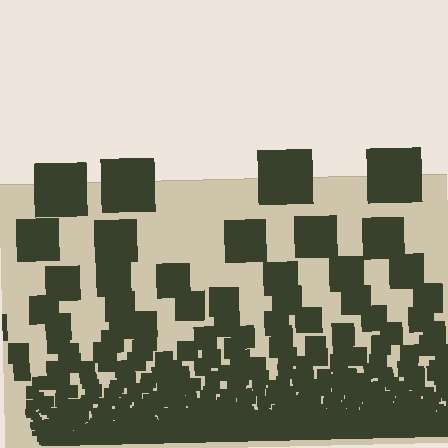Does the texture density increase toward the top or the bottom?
Density increases toward the bottom.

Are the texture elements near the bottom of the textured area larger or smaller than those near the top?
Smaller. The gradient is inverted — elements near the bottom are smaller and denser.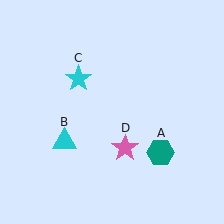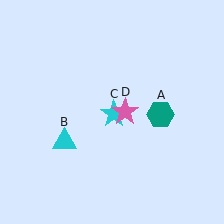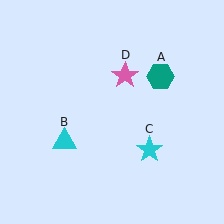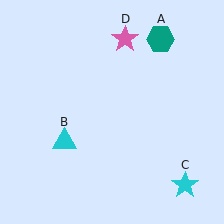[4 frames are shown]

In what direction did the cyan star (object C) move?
The cyan star (object C) moved down and to the right.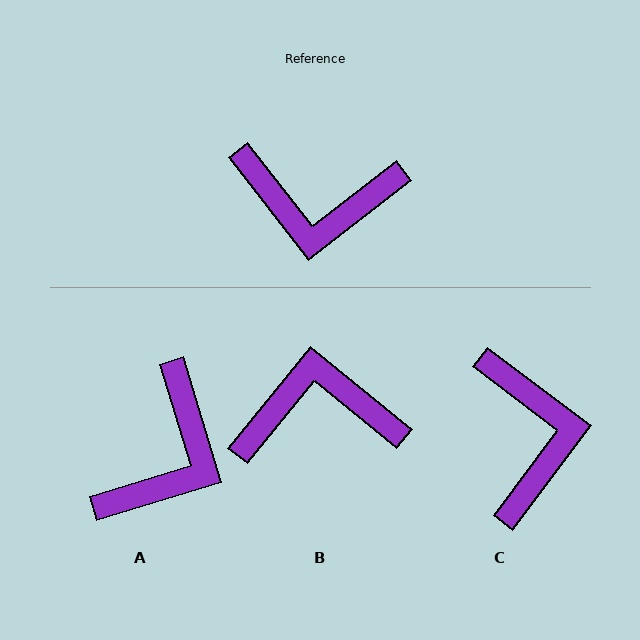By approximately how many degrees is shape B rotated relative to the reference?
Approximately 167 degrees clockwise.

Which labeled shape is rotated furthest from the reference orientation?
B, about 167 degrees away.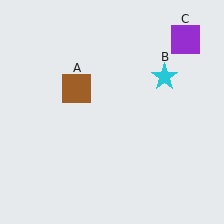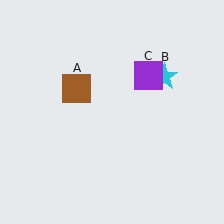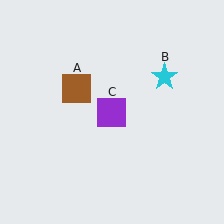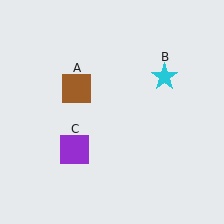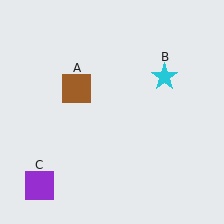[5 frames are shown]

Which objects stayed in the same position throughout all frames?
Brown square (object A) and cyan star (object B) remained stationary.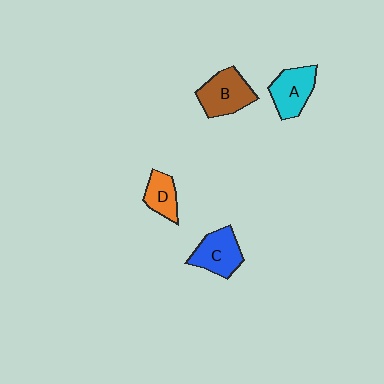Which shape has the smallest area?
Shape D (orange).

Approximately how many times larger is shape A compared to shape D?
Approximately 1.4 times.